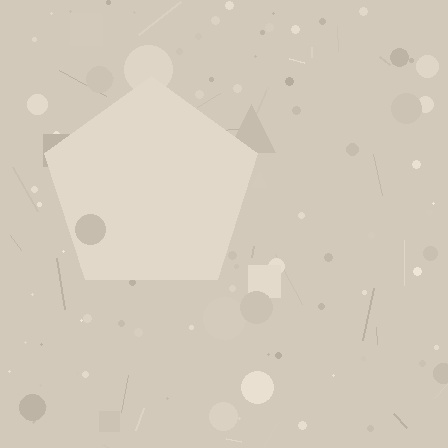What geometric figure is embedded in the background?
A pentagon is embedded in the background.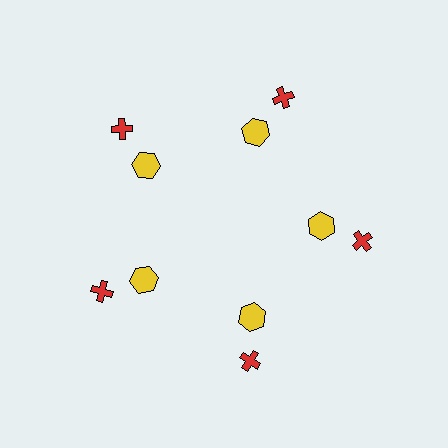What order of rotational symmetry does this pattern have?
This pattern has 5-fold rotational symmetry.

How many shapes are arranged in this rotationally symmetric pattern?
There are 10 shapes, arranged in 5 groups of 2.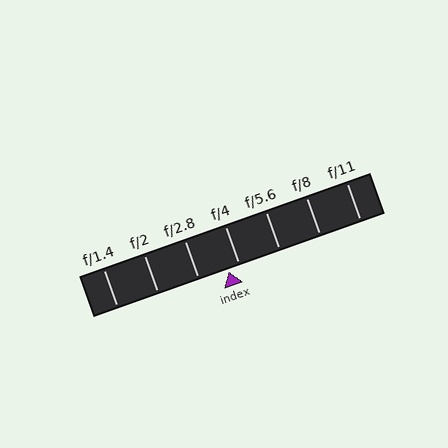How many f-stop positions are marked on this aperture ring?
There are 7 f-stop positions marked.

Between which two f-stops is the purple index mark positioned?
The index mark is between f/2.8 and f/4.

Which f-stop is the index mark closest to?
The index mark is closest to f/4.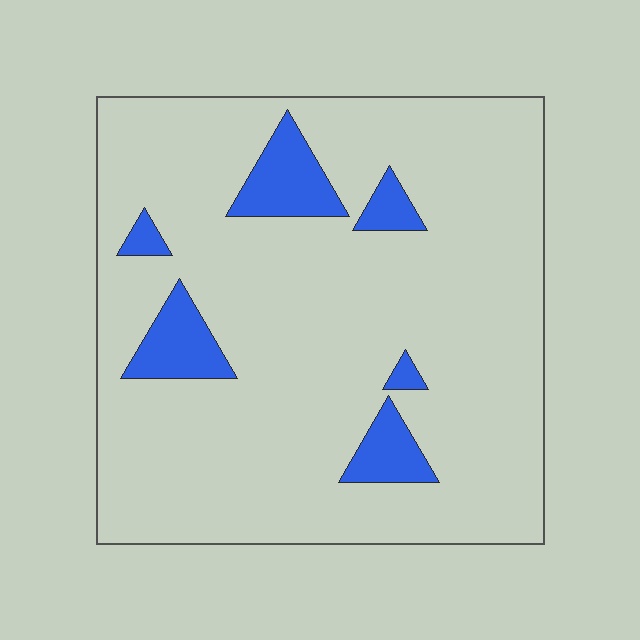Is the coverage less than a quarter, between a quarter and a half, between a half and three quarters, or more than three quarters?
Less than a quarter.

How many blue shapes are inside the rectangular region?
6.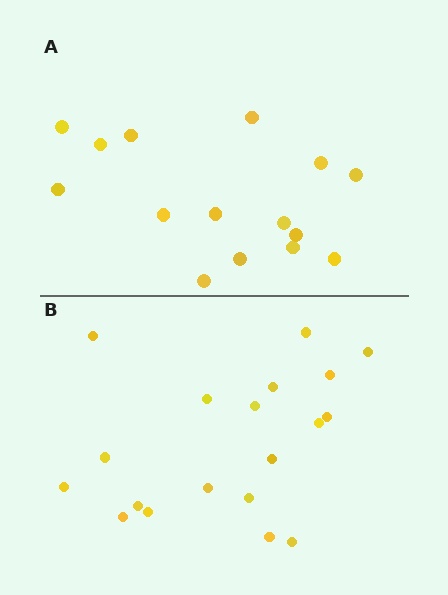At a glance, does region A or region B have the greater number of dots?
Region B (the bottom region) has more dots.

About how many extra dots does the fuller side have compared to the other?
Region B has about 4 more dots than region A.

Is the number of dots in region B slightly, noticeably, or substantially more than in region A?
Region B has noticeably more, but not dramatically so. The ratio is roughly 1.3 to 1.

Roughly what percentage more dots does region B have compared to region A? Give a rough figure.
About 25% more.